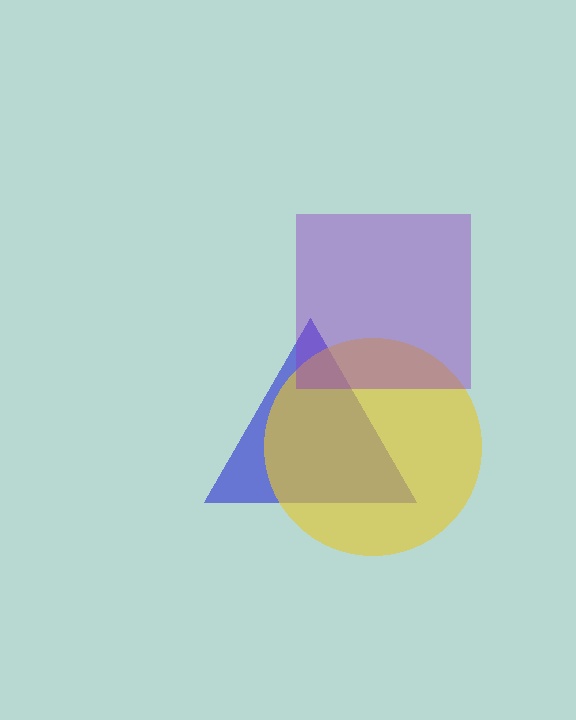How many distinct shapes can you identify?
There are 3 distinct shapes: a blue triangle, a yellow circle, a purple square.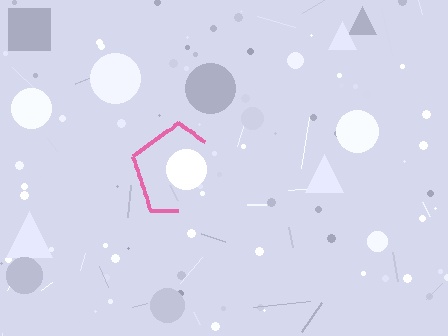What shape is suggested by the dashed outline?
The dashed outline suggests a pentagon.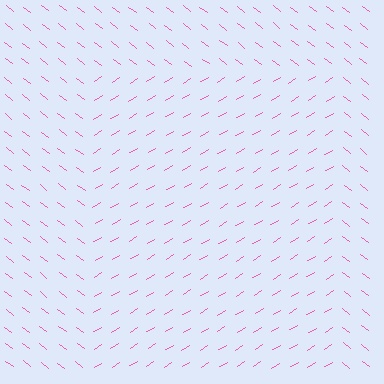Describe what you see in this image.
The image is filled with small pink line segments. A rectangle region in the image has lines oriented differently from the surrounding lines, creating a visible texture boundary.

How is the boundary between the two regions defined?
The boundary is defined purely by a change in line orientation (approximately 69 degrees difference). All lines are the same color and thickness.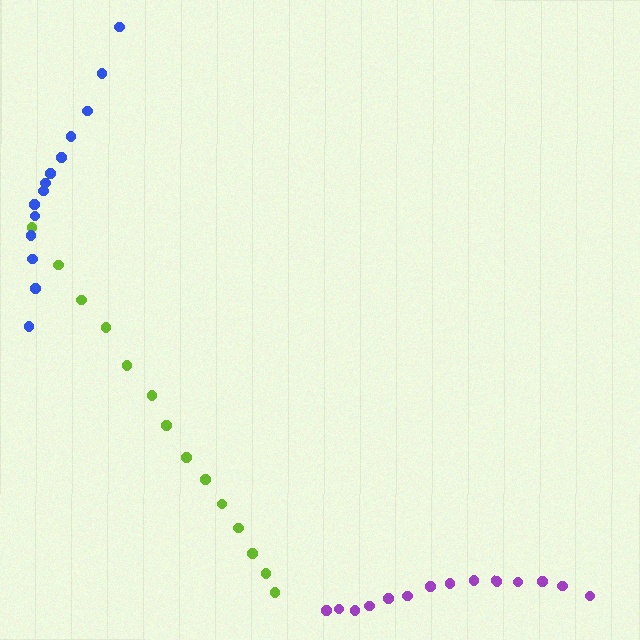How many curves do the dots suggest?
There are 3 distinct paths.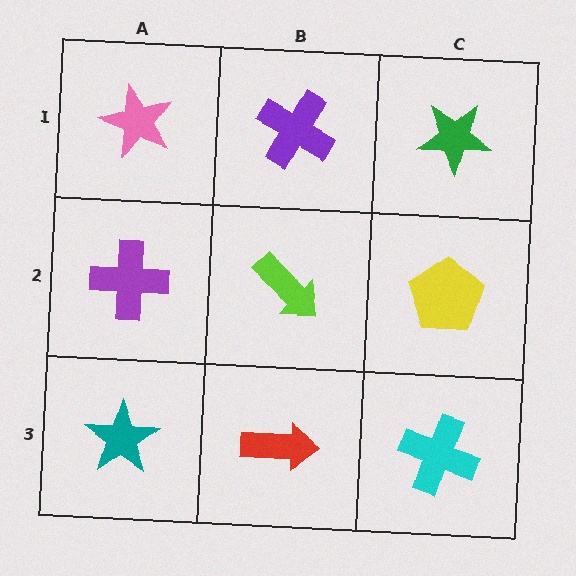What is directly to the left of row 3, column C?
A red arrow.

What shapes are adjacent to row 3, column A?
A purple cross (row 2, column A), a red arrow (row 3, column B).